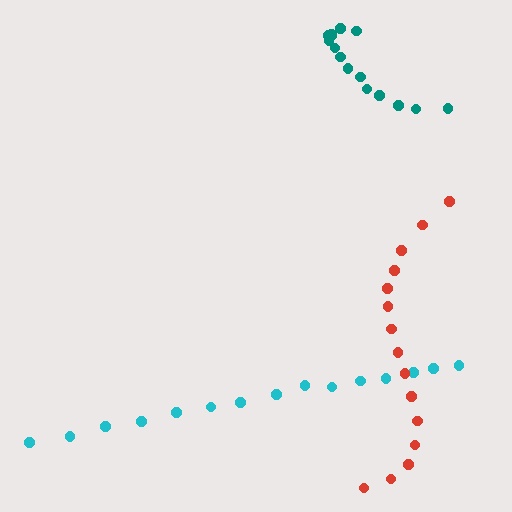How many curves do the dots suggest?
There are 3 distinct paths.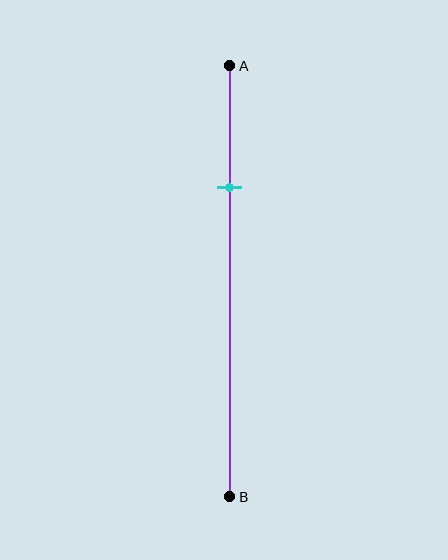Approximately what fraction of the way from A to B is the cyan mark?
The cyan mark is approximately 30% of the way from A to B.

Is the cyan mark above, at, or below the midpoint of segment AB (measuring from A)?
The cyan mark is above the midpoint of segment AB.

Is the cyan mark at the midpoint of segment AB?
No, the mark is at about 30% from A, not at the 50% midpoint.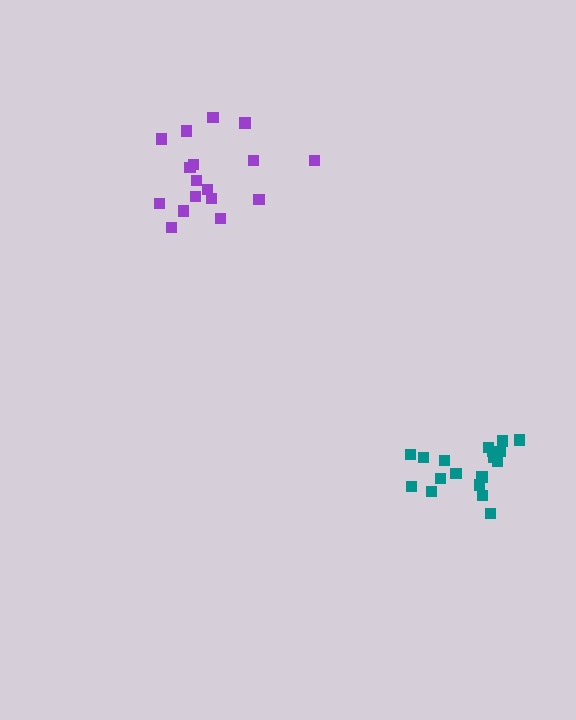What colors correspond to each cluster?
The clusters are colored: teal, purple.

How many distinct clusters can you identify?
There are 2 distinct clusters.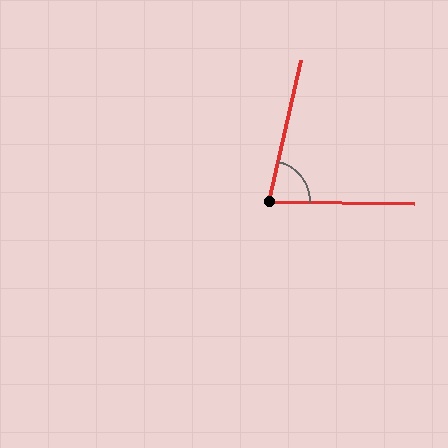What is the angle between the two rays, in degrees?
Approximately 78 degrees.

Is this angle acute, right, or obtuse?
It is acute.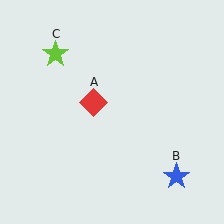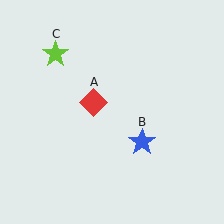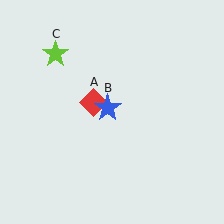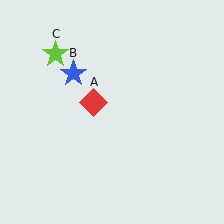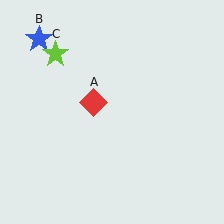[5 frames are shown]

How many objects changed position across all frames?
1 object changed position: blue star (object B).